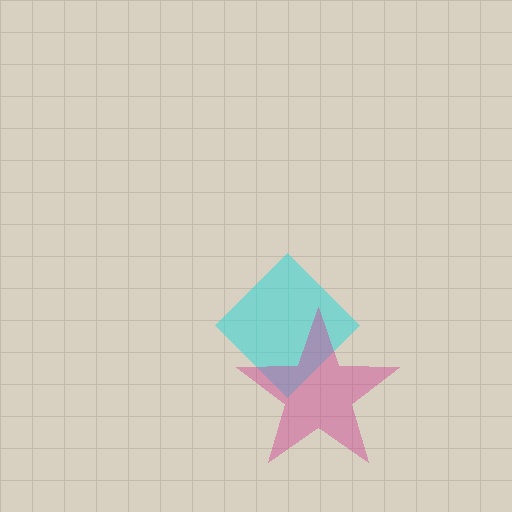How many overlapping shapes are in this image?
There are 2 overlapping shapes in the image.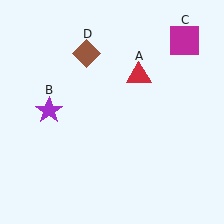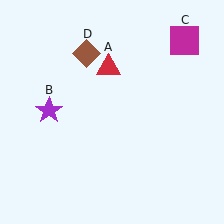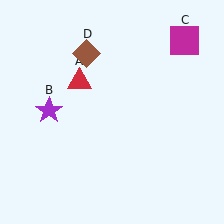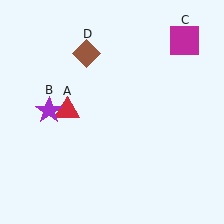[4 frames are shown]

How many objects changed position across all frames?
1 object changed position: red triangle (object A).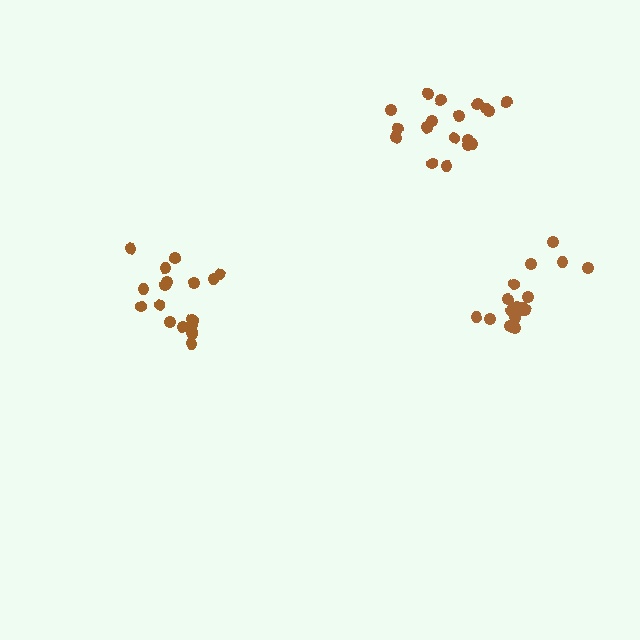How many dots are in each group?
Group 1: 19 dots, Group 2: 18 dots, Group 3: 17 dots (54 total).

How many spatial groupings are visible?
There are 3 spatial groupings.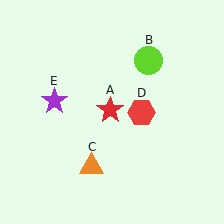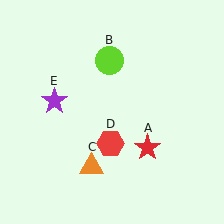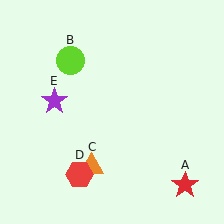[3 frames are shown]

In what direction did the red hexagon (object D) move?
The red hexagon (object D) moved down and to the left.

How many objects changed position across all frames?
3 objects changed position: red star (object A), lime circle (object B), red hexagon (object D).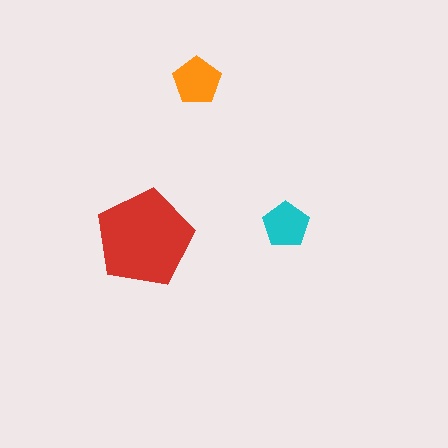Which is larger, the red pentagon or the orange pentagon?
The red one.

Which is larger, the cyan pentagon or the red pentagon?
The red one.